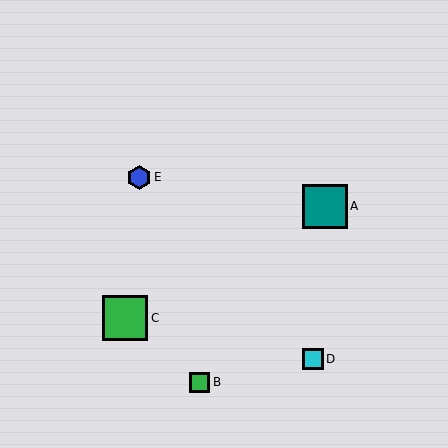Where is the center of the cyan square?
The center of the cyan square is at (313, 359).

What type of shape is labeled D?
Shape D is a cyan square.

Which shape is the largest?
The green square (labeled C) is the largest.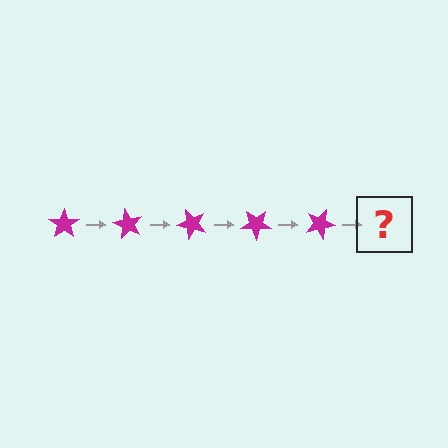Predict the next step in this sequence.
The next step is a magenta star rotated 300 degrees.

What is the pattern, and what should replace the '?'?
The pattern is that the star rotates 60 degrees each step. The '?' should be a magenta star rotated 300 degrees.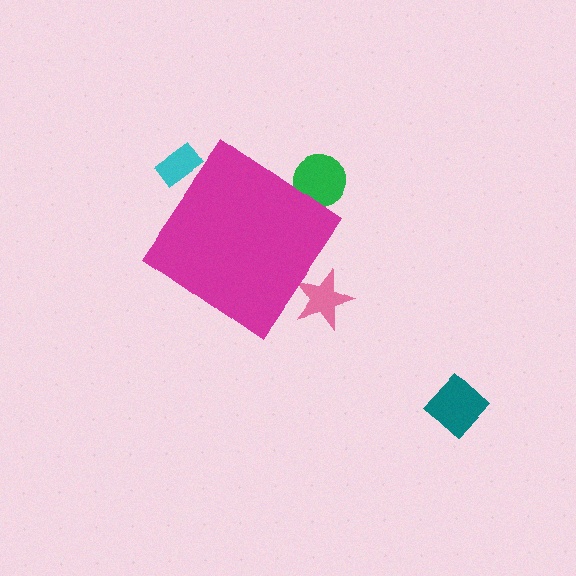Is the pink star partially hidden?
Yes, the pink star is partially hidden behind the magenta diamond.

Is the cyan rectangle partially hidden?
Yes, the cyan rectangle is partially hidden behind the magenta diamond.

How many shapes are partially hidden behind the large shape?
3 shapes are partially hidden.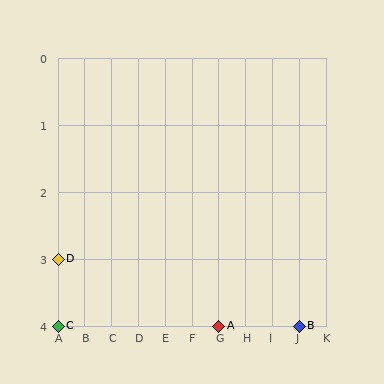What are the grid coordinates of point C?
Point C is at grid coordinates (A, 4).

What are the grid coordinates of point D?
Point D is at grid coordinates (A, 3).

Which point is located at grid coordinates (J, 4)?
Point B is at (J, 4).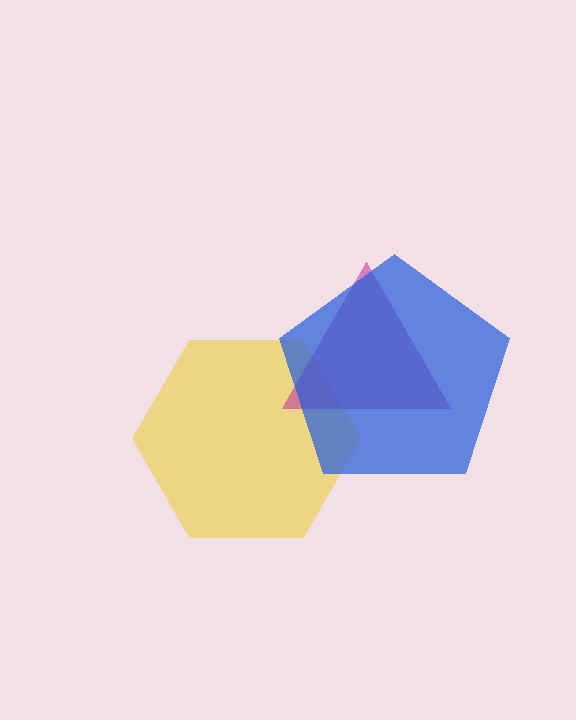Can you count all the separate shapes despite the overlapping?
Yes, there are 3 separate shapes.